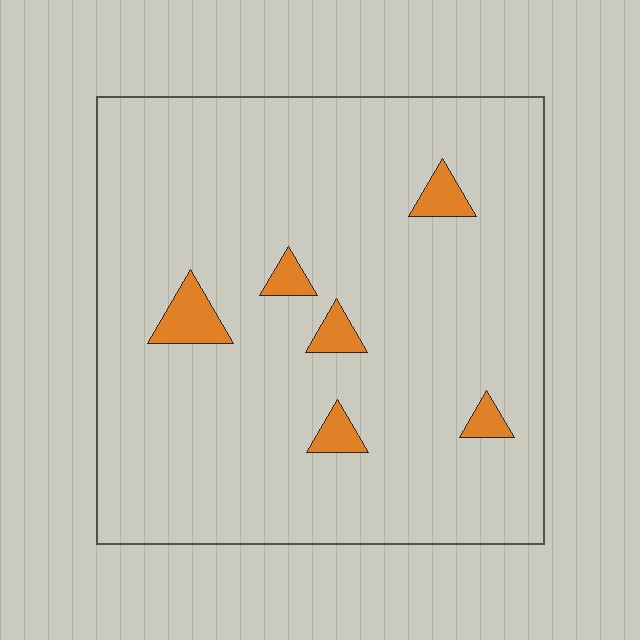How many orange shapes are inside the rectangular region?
6.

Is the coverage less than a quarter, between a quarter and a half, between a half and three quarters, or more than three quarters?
Less than a quarter.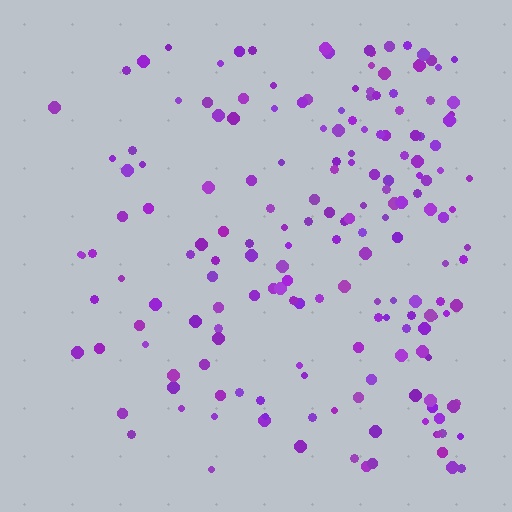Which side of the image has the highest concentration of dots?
The right.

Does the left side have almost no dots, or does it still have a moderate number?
Still a moderate number, just noticeably fewer than the right.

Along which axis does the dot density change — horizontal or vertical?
Horizontal.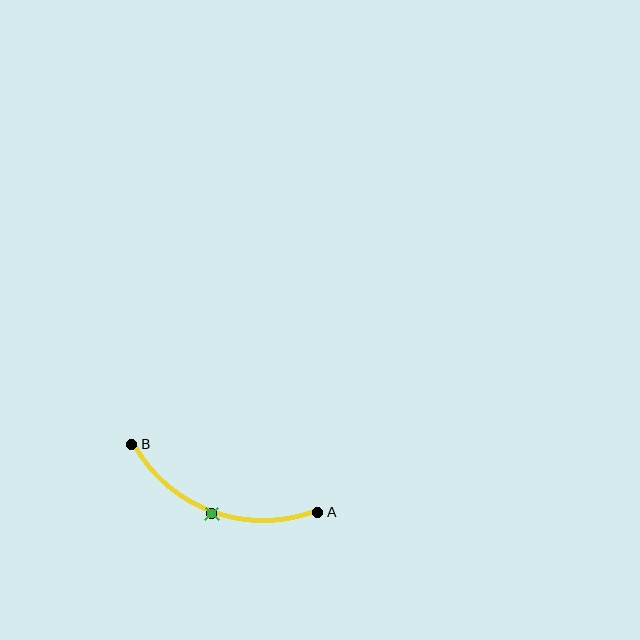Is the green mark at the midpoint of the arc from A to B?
Yes. The green mark lies on the arc at equal arc-length from both A and B — it is the arc midpoint.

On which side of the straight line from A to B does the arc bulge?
The arc bulges below the straight line connecting A and B.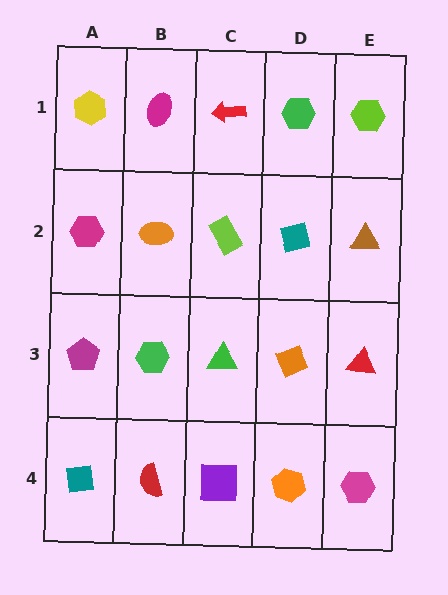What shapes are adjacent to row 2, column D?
A green hexagon (row 1, column D), an orange diamond (row 3, column D), a lime rectangle (row 2, column C), a brown triangle (row 2, column E).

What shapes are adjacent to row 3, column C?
A lime rectangle (row 2, column C), a purple square (row 4, column C), a green hexagon (row 3, column B), an orange diamond (row 3, column D).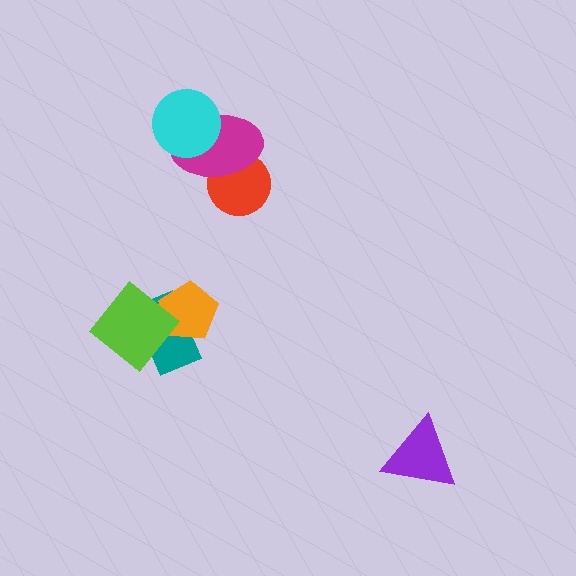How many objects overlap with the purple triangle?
0 objects overlap with the purple triangle.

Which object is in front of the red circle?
The magenta ellipse is in front of the red circle.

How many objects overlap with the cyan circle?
1 object overlaps with the cyan circle.